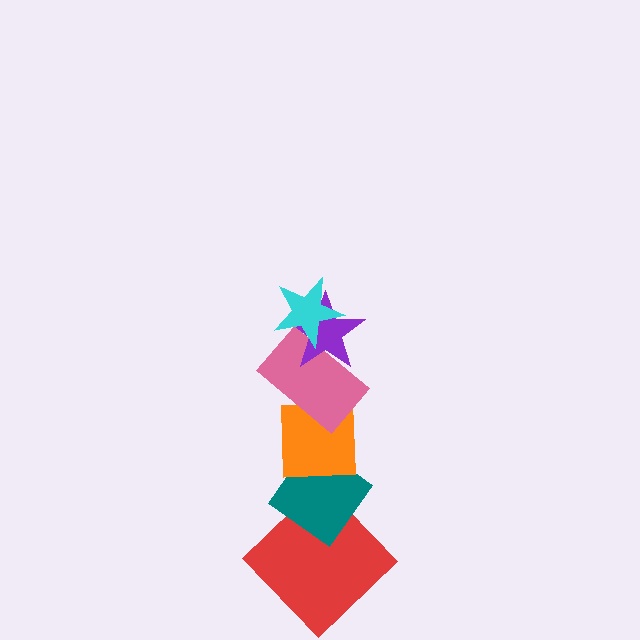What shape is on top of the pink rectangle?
The purple star is on top of the pink rectangle.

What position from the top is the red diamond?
The red diamond is 6th from the top.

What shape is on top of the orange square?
The pink rectangle is on top of the orange square.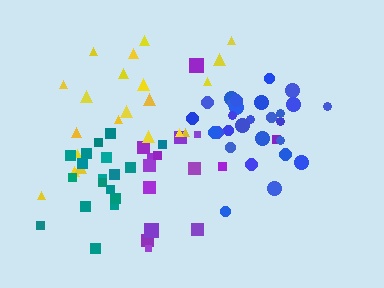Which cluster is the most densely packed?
Blue.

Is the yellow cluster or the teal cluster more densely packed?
Teal.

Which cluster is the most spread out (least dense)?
Yellow.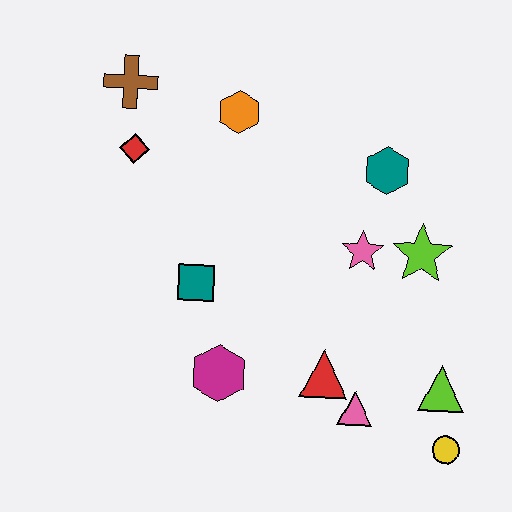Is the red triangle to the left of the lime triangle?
Yes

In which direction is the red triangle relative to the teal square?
The red triangle is to the right of the teal square.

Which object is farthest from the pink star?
The brown cross is farthest from the pink star.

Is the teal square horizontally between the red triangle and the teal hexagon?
No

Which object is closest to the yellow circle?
The lime triangle is closest to the yellow circle.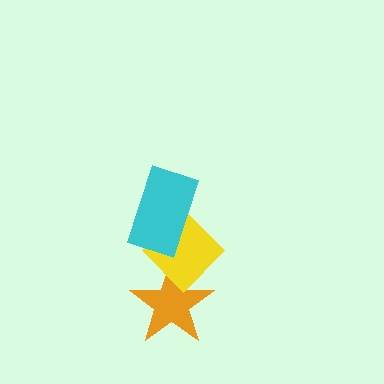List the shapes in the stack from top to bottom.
From top to bottom: the cyan rectangle, the yellow diamond, the orange star.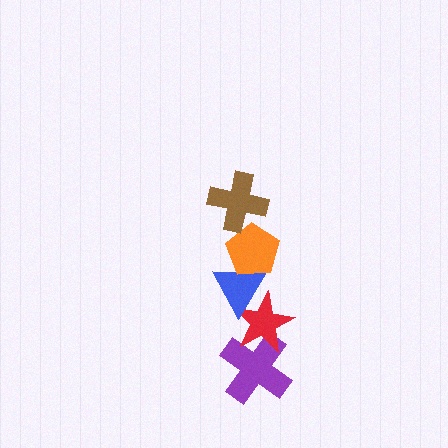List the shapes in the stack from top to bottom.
From top to bottom: the brown cross, the orange pentagon, the blue triangle, the red star, the purple cross.